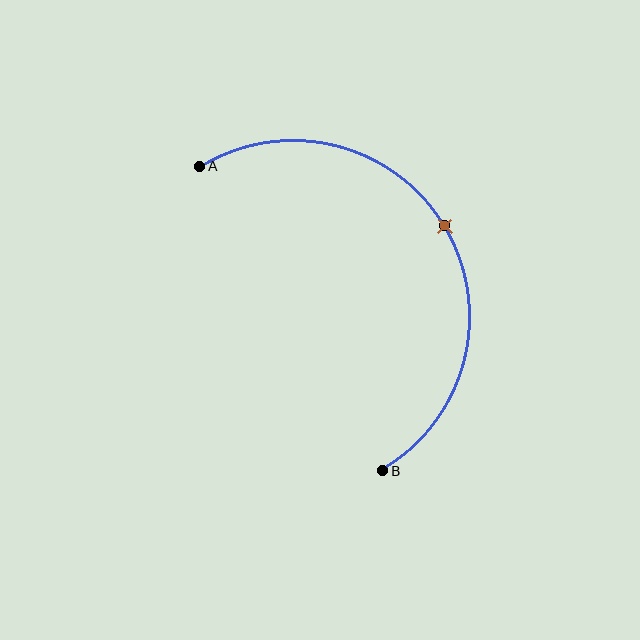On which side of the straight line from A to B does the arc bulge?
The arc bulges to the right of the straight line connecting A and B.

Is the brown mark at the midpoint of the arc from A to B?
Yes. The brown mark lies on the arc at equal arc-length from both A and B — it is the arc midpoint.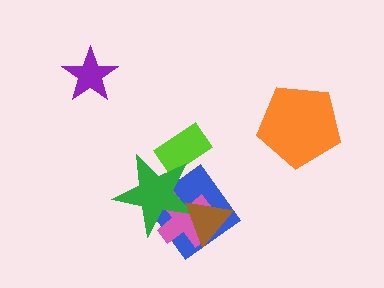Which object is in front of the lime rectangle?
The green star is in front of the lime rectangle.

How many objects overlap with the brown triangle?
3 objects overlap with the brown triangle.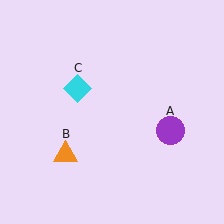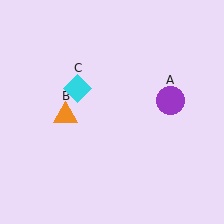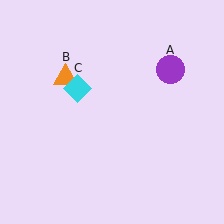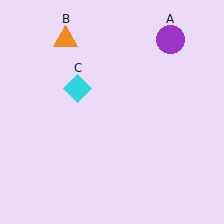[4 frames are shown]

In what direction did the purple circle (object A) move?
The purple circle (object A) moved up.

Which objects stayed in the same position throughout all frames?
Cyan diamond (object C) remained stationary.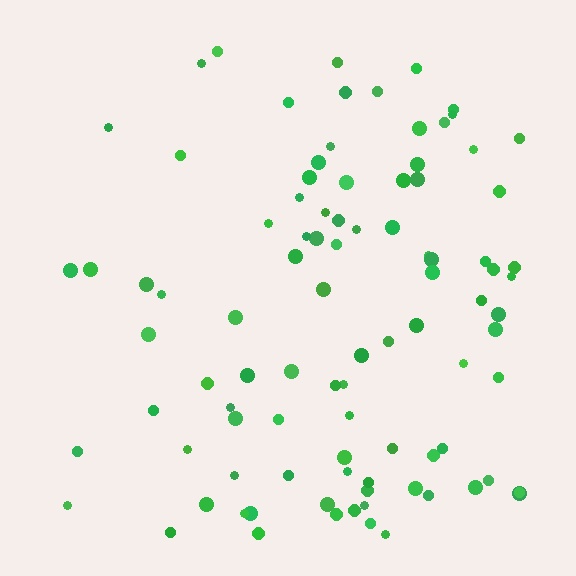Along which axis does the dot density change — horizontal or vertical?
Horizontal.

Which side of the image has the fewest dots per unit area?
The left.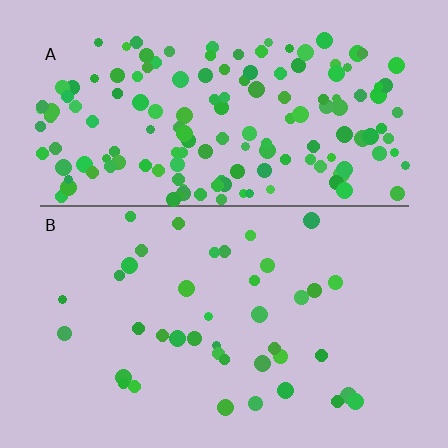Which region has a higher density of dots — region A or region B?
A (the top).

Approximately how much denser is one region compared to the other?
Approximately 3.8× — region A over region B.